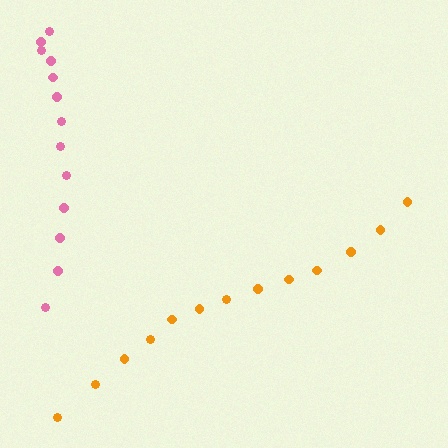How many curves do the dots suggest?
There are 2 distinct paths.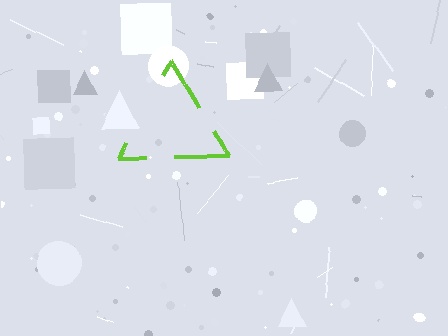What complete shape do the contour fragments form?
The contour fragments form a triangle.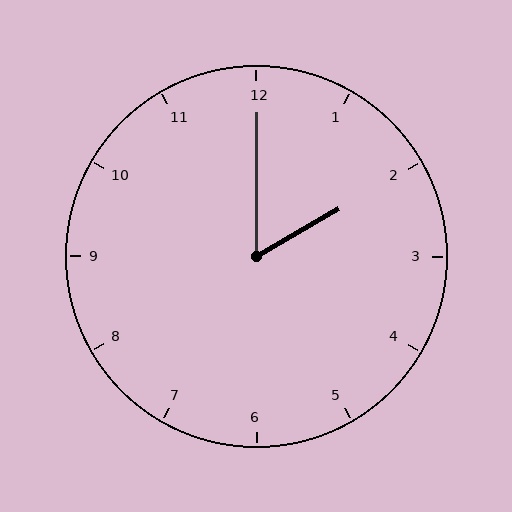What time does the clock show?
2:00.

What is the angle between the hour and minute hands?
Approximately 60 degrees.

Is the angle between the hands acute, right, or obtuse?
It is acute.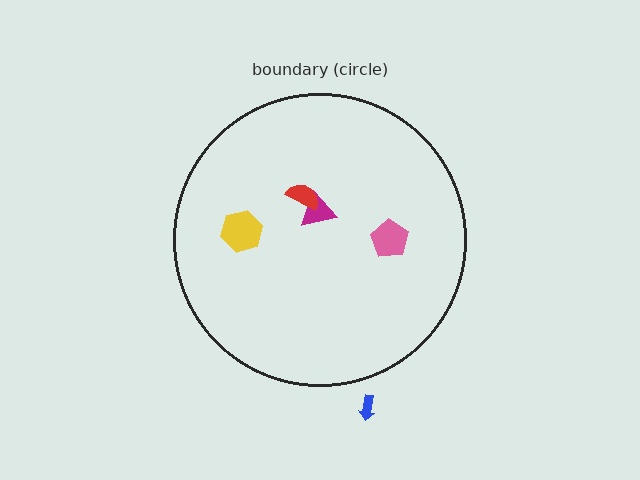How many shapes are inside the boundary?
4 inside, 1 outside.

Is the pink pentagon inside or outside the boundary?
Inside.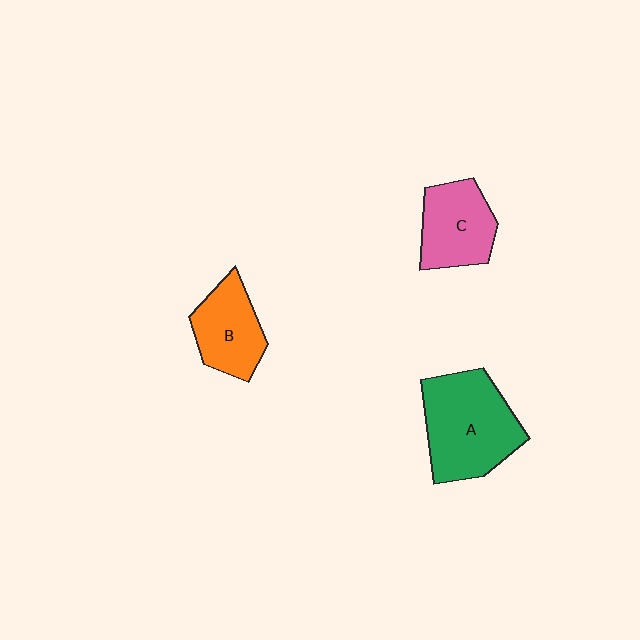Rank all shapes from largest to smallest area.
From largest to smallest: A (green), C (pink), B (orange).